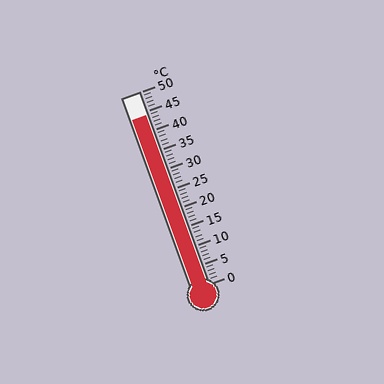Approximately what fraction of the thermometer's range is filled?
The thermometer is filled to approximately 90% of its range.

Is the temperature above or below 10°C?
The temperature is above 10°C.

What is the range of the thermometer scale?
The thermometer scale ranges from 0°C to 50°C.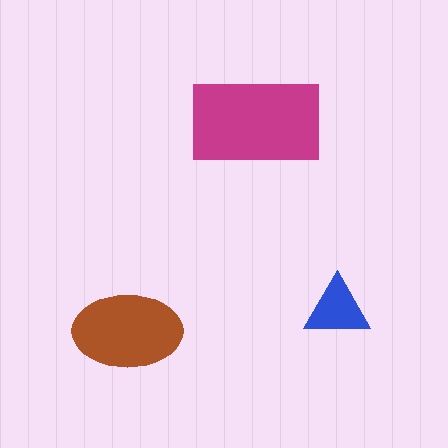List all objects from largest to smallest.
The magenta rectangle, the brown ellipse, the blue triangle.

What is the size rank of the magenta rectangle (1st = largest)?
1st.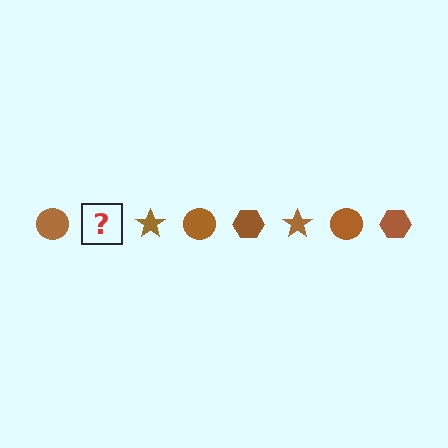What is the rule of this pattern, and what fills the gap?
The rule is that the pattern cycles through circle, hexagon, star shapes in brown. The gap should be filled with a brown hexagon.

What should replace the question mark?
The question mark should be replaced with a brown hexagon.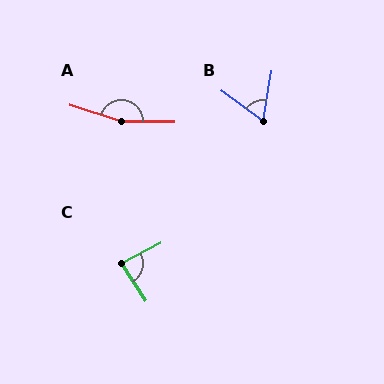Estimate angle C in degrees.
Approximately 84 degrees.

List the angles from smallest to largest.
B (63°), C (84°), A (163°).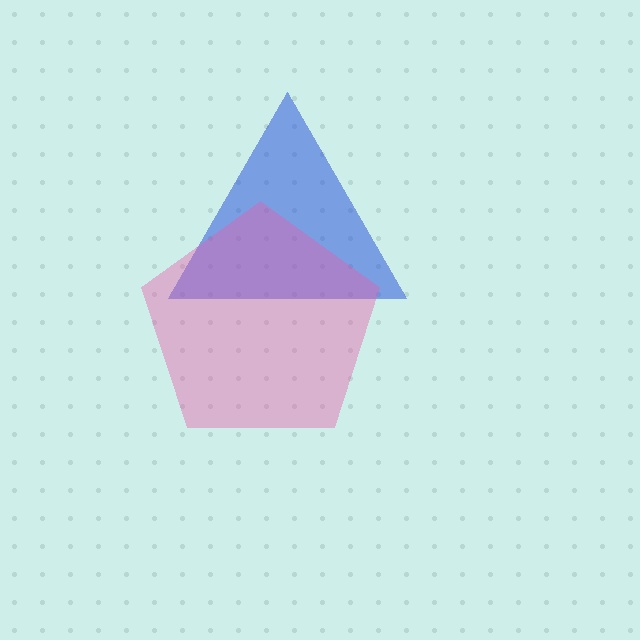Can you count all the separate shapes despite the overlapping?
Yes, there are 2 separate shapes.